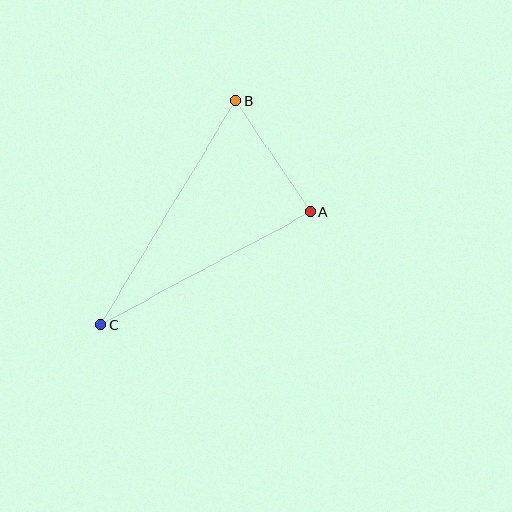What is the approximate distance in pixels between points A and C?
The distance between A and C is approximately 239 pixels.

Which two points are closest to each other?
Points A and B are closest to each other.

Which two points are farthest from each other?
Points B and C are farthest from each other.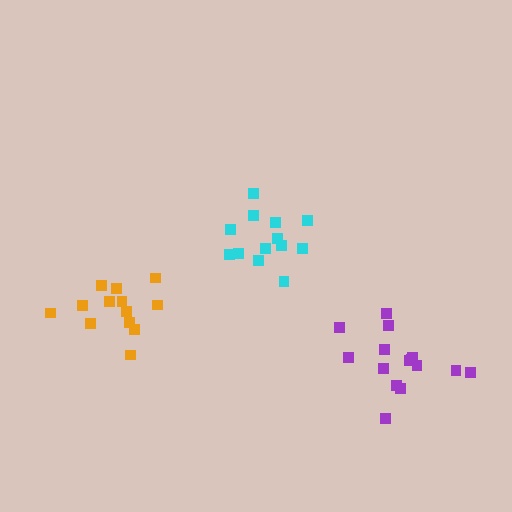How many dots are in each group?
Group 1: 13 dots, Group 2: 13 dots, Group 3: 16 dots (42 total).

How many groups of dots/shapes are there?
There are 3 groups.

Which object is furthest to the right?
The purple cluster is rightmost.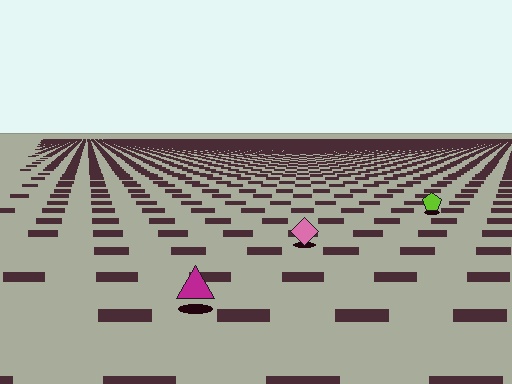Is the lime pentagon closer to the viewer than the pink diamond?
No. The pink diamond is closer — you can tell from the texture gradient: the ground texture is coarser near it.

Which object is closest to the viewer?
The magenta triangle is closest. The texture marks near it are larger and more spread out.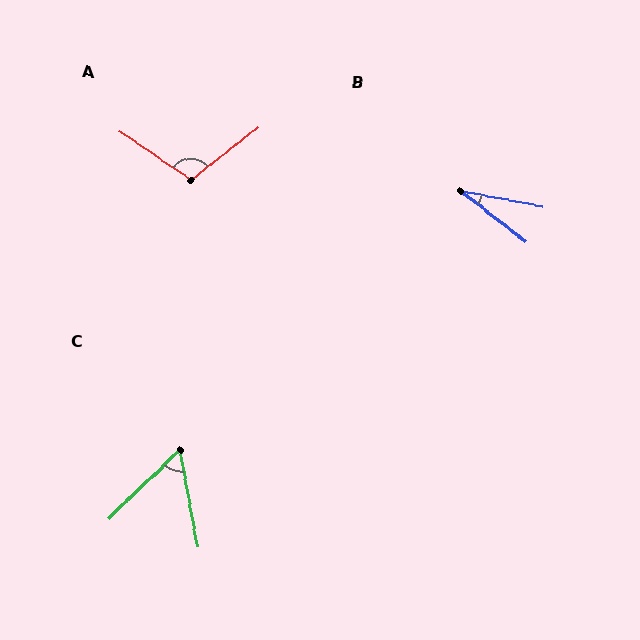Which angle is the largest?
A, at approximately 108 degrees.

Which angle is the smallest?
B, at approximately 27 degrees.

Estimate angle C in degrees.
Approximately 56 degrees.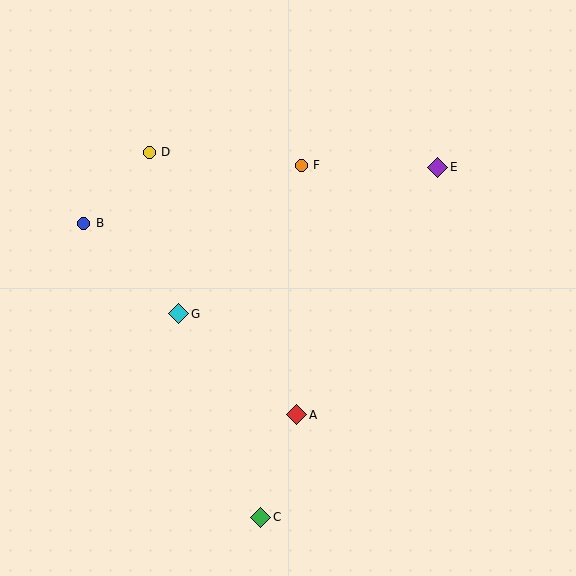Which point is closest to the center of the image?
Point G at (179, 314) is closest to the center.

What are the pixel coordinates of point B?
Point B is at (84, 223).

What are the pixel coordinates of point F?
Point F is at (301, 165).